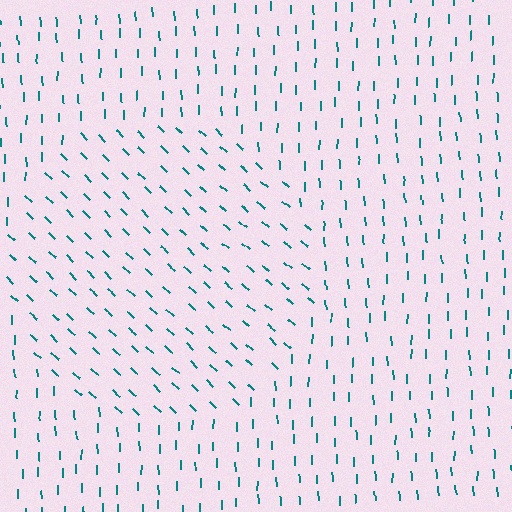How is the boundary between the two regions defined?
The boundary is defined purely by a change in line orientation (approximately 45 degrees difference). All lines are the same color and thickness.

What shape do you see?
I see a circle.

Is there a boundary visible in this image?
Yes, there is a texture boundary formed by a change in line orientation.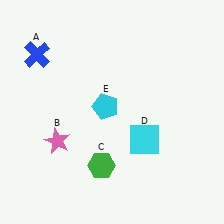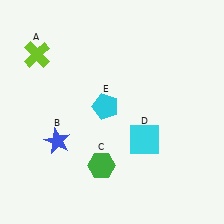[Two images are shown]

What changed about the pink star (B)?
In Image 1, B is pink. In Image 2, it changed to blue.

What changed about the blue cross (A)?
In Image 1, A is blue. In Image 2, it changed to lime.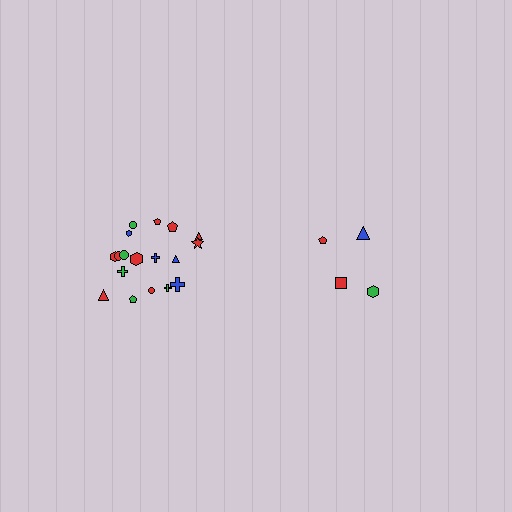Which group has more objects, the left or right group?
The left group.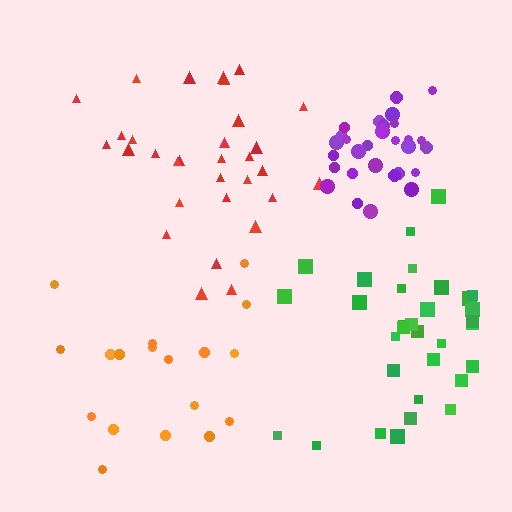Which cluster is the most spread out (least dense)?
Orange.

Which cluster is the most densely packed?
Purple.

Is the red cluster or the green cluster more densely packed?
Green.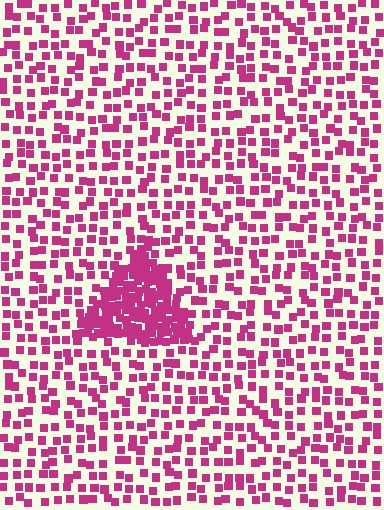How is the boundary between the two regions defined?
The boundary is defined by a change in element density (approximately 3.0x ratio). All elements are the same color, size, and shape.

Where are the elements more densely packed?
The elements are more densely packed inside the triangle boundary.